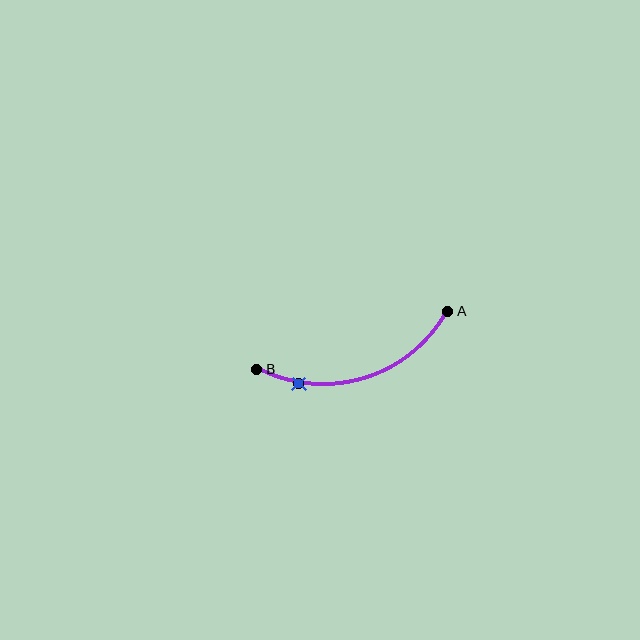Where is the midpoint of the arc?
The arc midpoint is the point on the curve farthest from the straight line joining A and B. It sits below that line.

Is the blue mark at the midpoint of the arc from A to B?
No. The blue mark lies on the arc but is closer to endpoint B. The arc midpoint would be at the point on the curve equidistant along the arc from both A and B.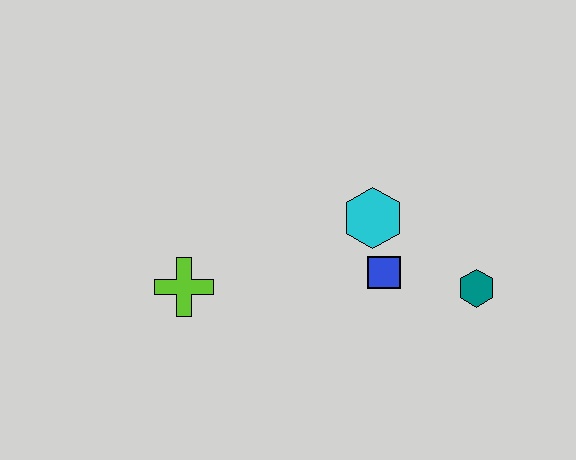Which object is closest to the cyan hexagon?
The blue square is closest to the cyan hexagon.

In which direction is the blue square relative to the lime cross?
The blue square is to the right of the lime cross.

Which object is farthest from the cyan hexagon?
The lime cross is farthest from the cyan hexagon.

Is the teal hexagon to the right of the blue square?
Yes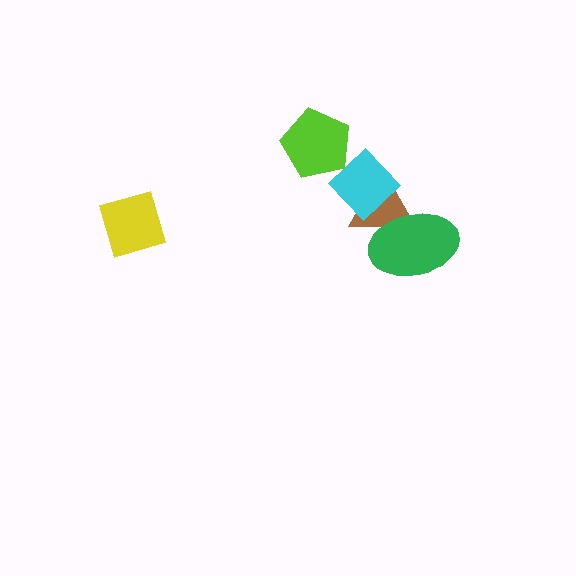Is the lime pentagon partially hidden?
No, no other shape covers it.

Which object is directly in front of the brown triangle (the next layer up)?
The cyan diamond is directly in front of the brown triangle.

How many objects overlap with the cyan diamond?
1 object overlaps with the cyan diamond.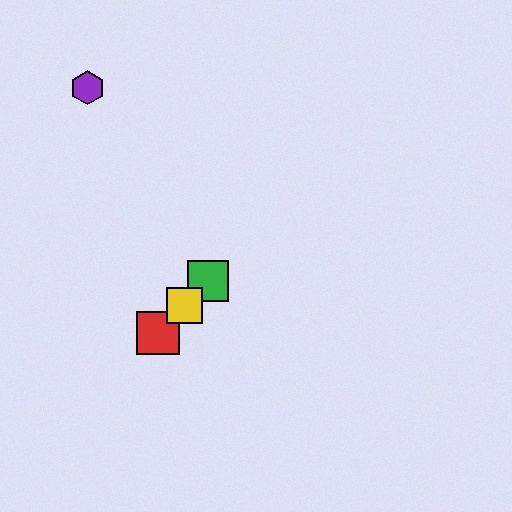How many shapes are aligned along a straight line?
4 shapes (the red square, the blue diamond, the green square, the yellow square) are aligned along a straight line.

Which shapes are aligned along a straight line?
The red square, the blue diamond, the green square, the yellow square are aligned along a straight line.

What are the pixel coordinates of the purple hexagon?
The purple hexagon is at (88, 88).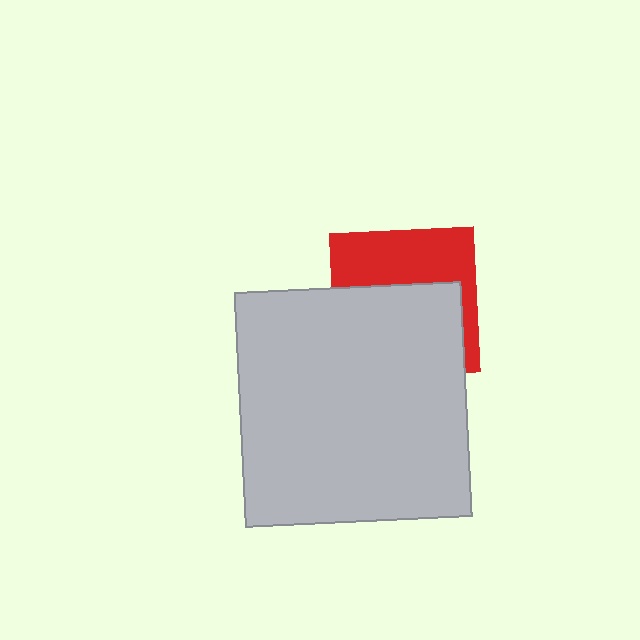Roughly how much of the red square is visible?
A small part of it is visible (roughly 43%).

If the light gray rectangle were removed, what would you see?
You would see the complete red square.